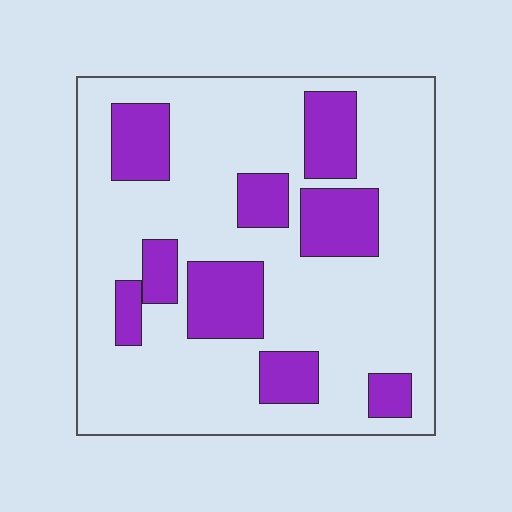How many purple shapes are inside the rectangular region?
9.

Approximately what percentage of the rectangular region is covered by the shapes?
Approximately 25%.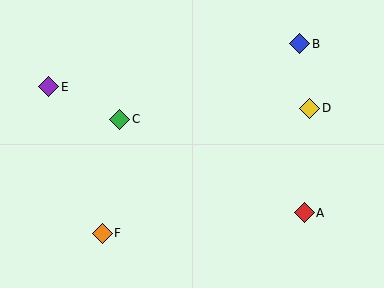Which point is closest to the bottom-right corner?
Point A is closest to the bottom-right corner.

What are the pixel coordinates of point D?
Point D is at (310, 108).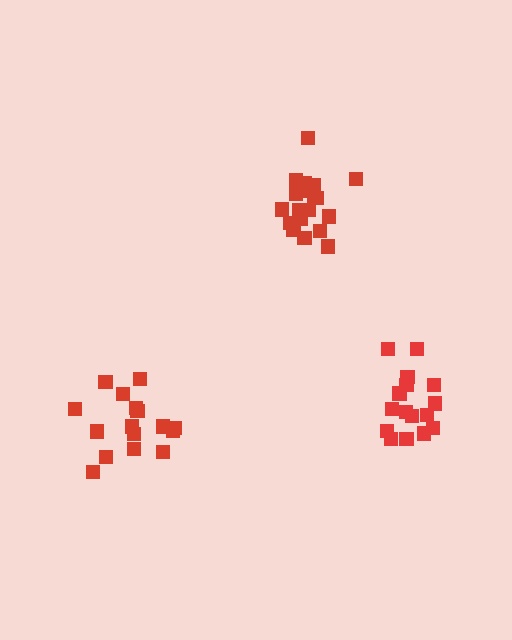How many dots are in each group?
Group 1: 16 dots, Group 2: 19 dots, Group 3: 16 dots (51 total).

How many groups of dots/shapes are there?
There are 3 groups.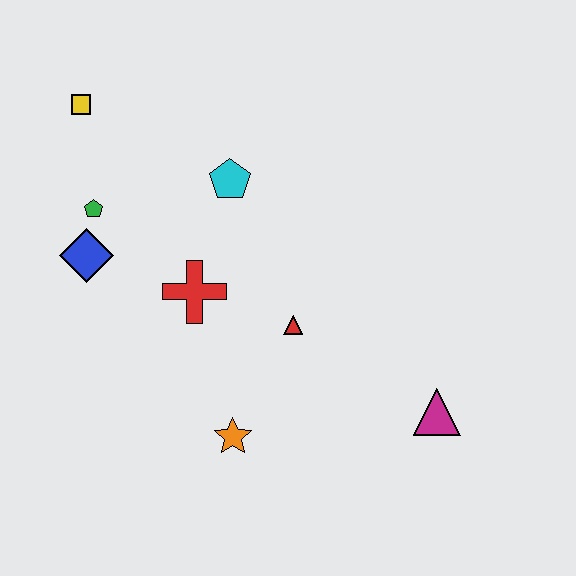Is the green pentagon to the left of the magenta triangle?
Yes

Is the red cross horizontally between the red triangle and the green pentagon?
Yes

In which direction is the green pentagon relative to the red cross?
The green pentagon is to the left of the red cross.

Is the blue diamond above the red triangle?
Yes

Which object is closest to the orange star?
The red triangle is closest to the orange star.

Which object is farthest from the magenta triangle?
The yellow square is farthest from the magenta triangle.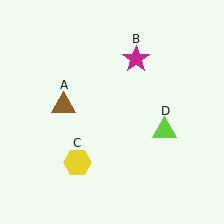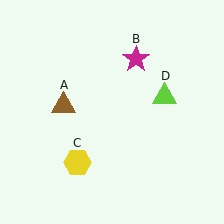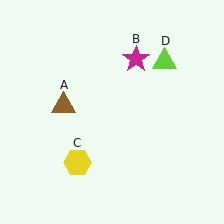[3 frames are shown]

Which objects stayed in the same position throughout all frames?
Brown triangle (object A) and magenta star (object B) and yellow hexagon (object C) remained stationary.